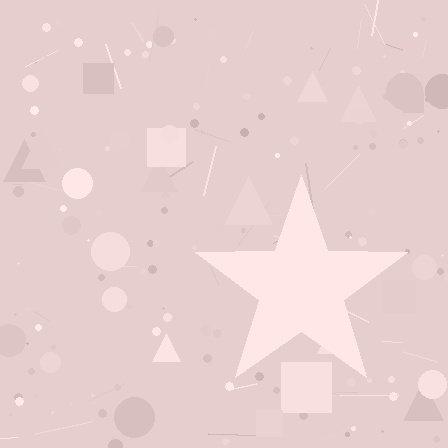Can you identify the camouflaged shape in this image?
The camouflaged shape is a star.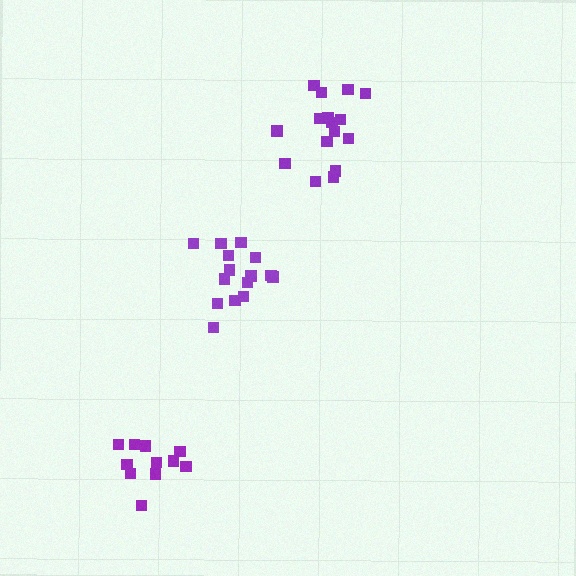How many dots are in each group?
Group 1: 11 dots, Group 2: 15 dots, Group 3: 16 dots (42 total).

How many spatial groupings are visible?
There are 3 spatial groupings.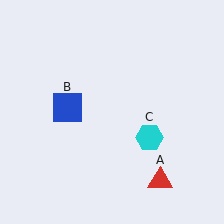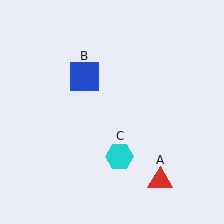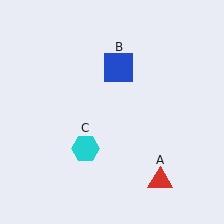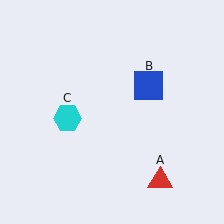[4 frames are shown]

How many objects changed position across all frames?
2 objects changed position: blue square (object B), cyan hexagon (object C).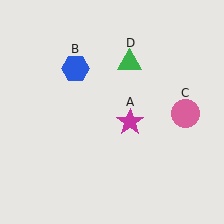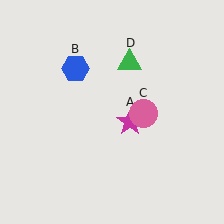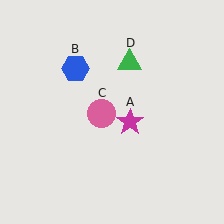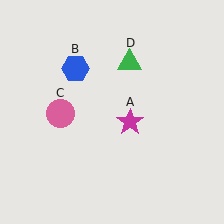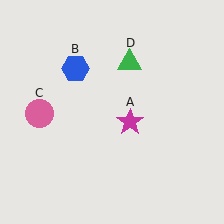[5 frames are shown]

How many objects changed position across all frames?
1 object changed position: pink circle (object C).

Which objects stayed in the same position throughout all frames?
Magenta star (object A) and blue hexagon (object B) and green triangle (object D) remained stationary.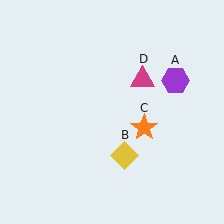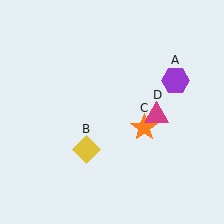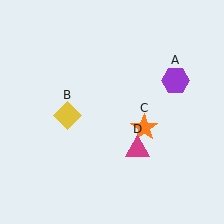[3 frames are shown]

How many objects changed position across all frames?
2 objects changed position: yellow diamond (object B), magenta triangle (object D).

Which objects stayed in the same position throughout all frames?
Purple hexagon (object A) and orange star (object C) remained stationary.